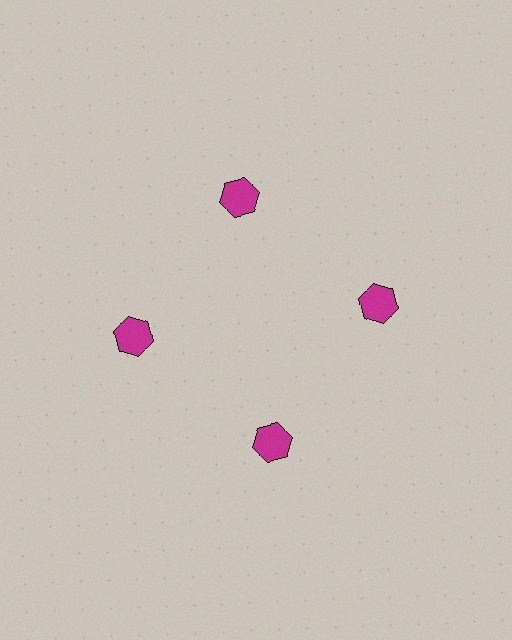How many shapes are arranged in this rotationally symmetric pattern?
There are 4 shapes, arranged in 4 groups of 1.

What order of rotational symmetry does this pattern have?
This pattern has 4-fold rotational symmetry.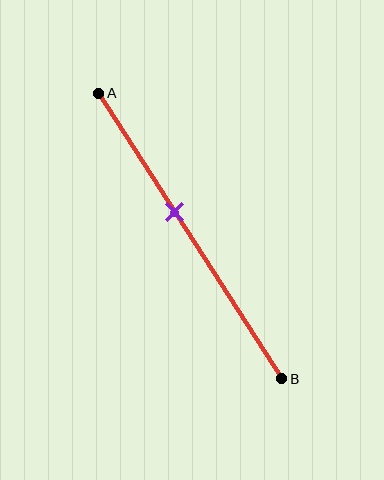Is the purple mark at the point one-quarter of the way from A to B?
No, the mark is at about 40% from A, not at the 25% one-quarter point.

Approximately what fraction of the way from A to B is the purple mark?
The purple mark is approximately 40% of the way from A to B.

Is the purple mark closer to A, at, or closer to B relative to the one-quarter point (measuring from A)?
The purple mark is closer to point B than the one-quarter point of segment AB.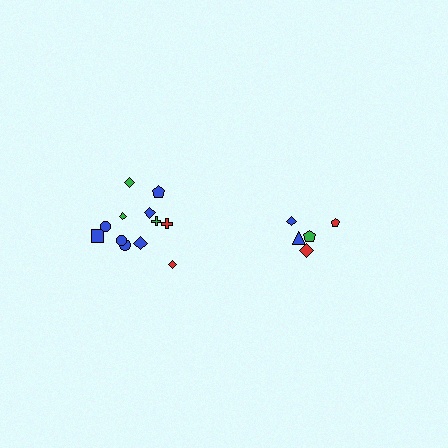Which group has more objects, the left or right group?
The left group.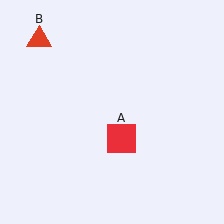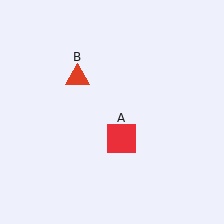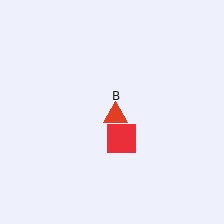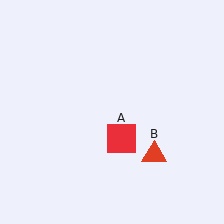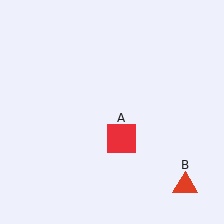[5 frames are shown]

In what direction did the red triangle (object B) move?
The red triangle (object B) moved down and to the right.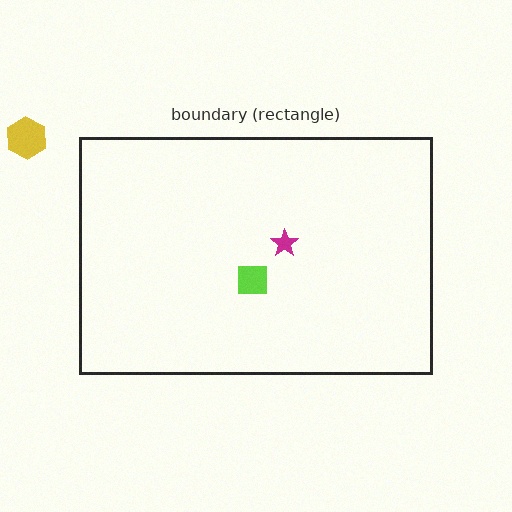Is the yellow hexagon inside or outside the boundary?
Outside.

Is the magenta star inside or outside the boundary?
Inside.